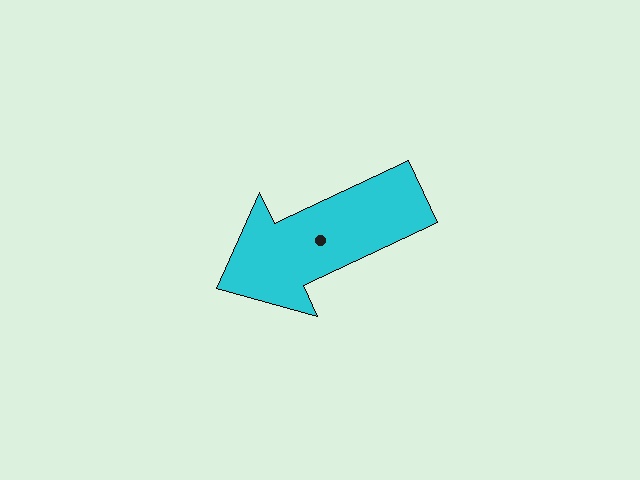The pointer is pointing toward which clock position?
Roughly 8 o'clock.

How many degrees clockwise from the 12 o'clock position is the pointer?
Approximately 245 degrees.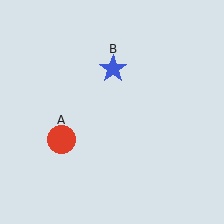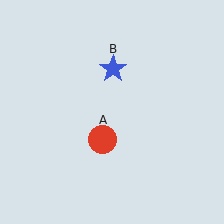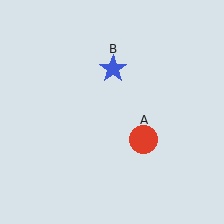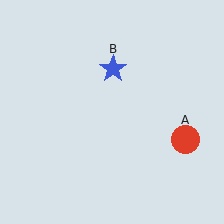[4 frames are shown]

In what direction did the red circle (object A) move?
The red circle (object A) moved right.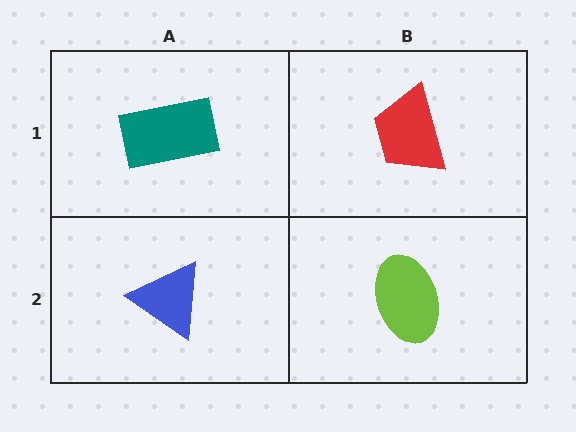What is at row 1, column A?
A teal rectangle.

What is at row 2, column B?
A lime ellipse.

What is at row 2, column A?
A blue triangle.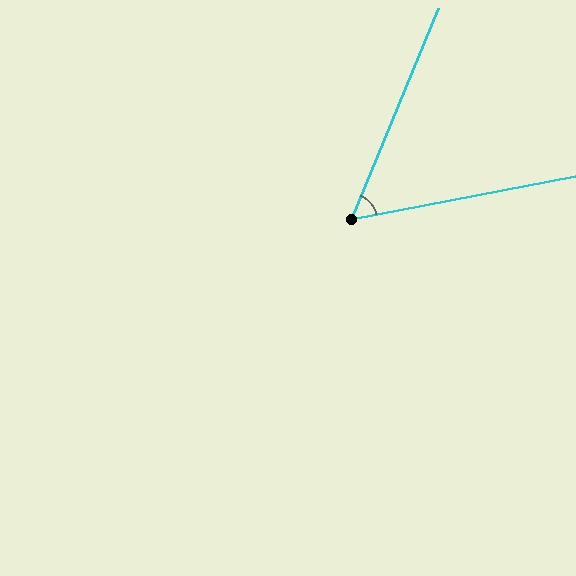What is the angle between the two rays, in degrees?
Approximately 57 degrees.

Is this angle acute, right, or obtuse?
It is acute.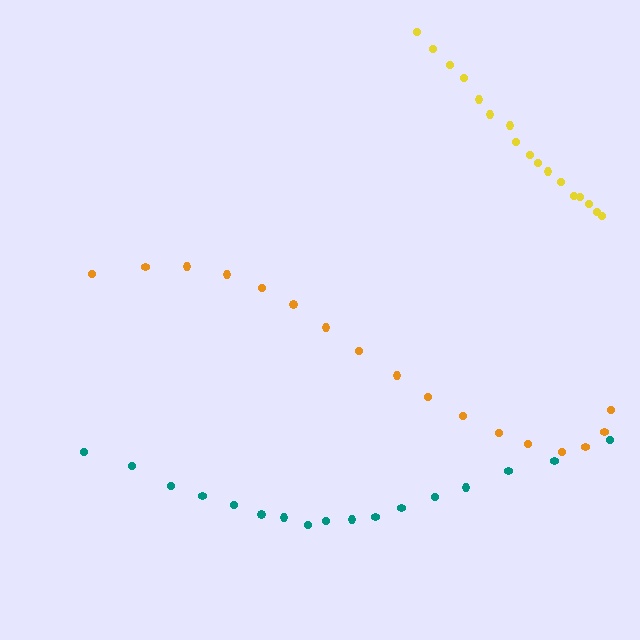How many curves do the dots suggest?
There are 3 distinct paths.